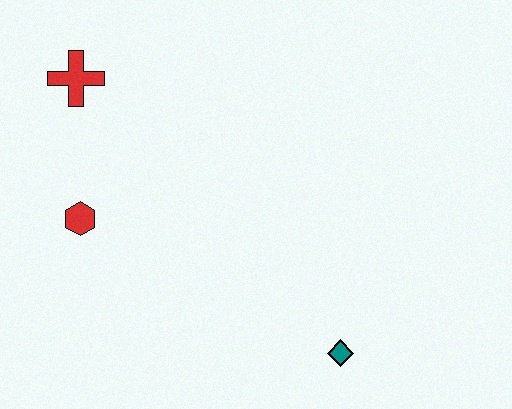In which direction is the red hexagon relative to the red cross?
The red hexagon is below the red cross.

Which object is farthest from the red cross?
The teal diamond is farthest from the red cross.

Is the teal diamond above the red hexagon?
No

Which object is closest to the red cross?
The red hexagon is closest to the red cross.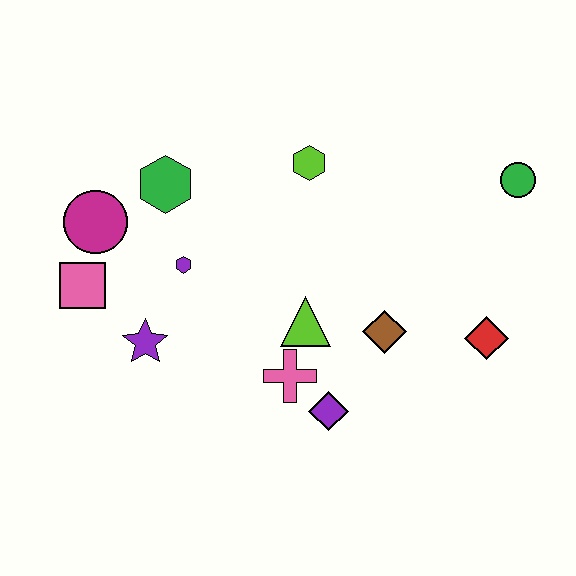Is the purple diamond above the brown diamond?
No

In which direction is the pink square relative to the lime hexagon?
The pink square is to the left of the lime hexagon.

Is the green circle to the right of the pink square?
Yes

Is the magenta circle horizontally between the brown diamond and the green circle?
No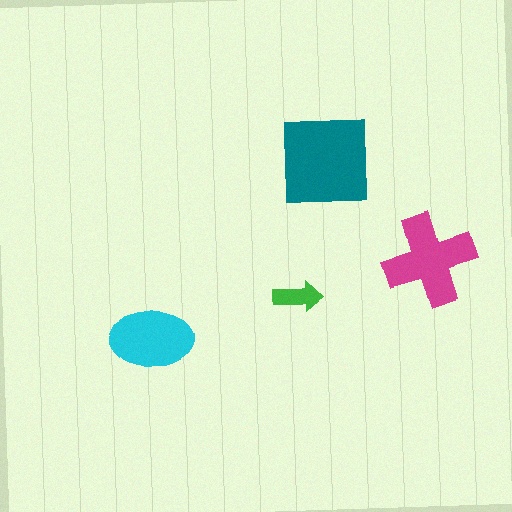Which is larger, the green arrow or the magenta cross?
The magenta cross.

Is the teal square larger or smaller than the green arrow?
Larger.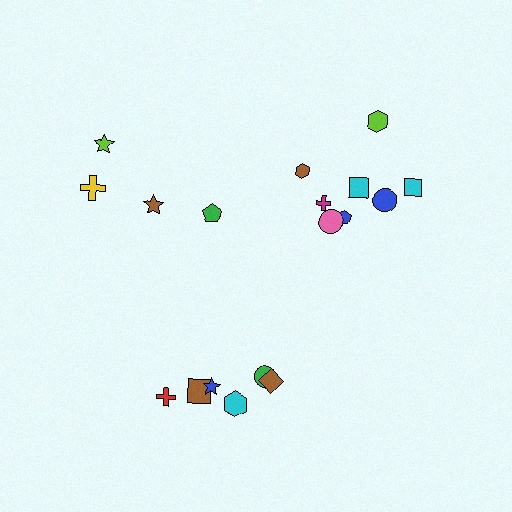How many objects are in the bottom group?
There are 6 objects.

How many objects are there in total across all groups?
There are 18 objects.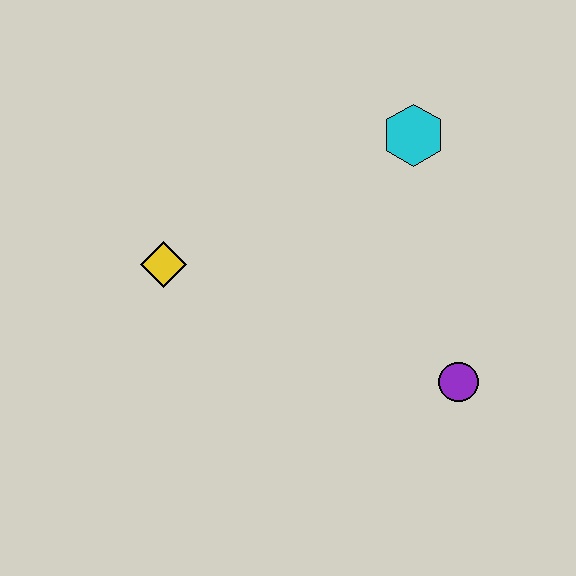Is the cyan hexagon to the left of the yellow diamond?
No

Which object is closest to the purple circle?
The cyan hexagon is closest to the purple circle.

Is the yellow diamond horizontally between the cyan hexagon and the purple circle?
No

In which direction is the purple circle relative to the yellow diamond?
The purple circle is to the right of the yellow diamond.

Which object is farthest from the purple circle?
The yellow diamond is farthest from the purple circle.